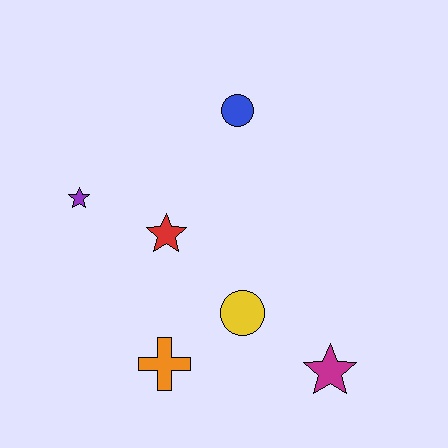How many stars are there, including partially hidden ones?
There are 3 stars.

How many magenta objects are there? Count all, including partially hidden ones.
There is 1 magenta object.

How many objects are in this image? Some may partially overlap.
There are 6 objects.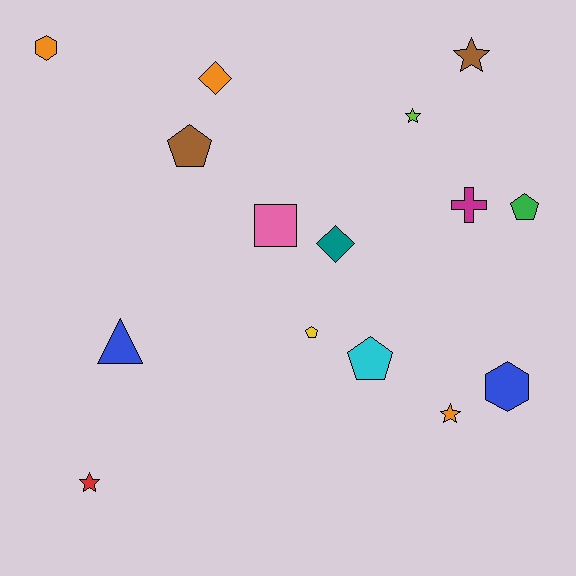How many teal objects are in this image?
There is 1 teal object.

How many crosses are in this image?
There is 1 cross.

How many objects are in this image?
There are 15 objects.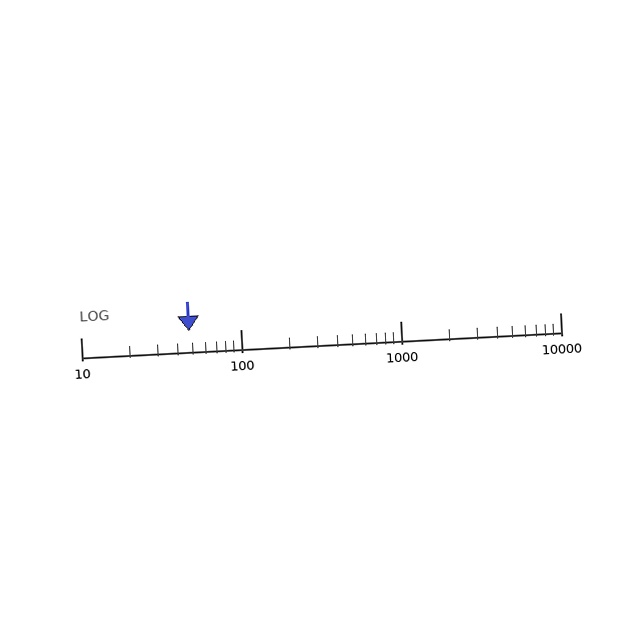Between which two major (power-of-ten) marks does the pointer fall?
The pointer is between 10 and 100.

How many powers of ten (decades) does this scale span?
The scale spans 3 decades, from 10 to 10000.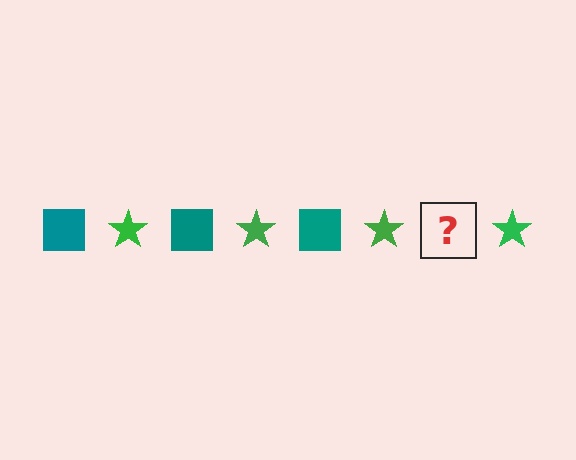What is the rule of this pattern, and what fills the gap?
The rule is that the pattern alternates between teal square and green star. The gap should be filled with a teal square.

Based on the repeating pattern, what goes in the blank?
The blank should be a teal square.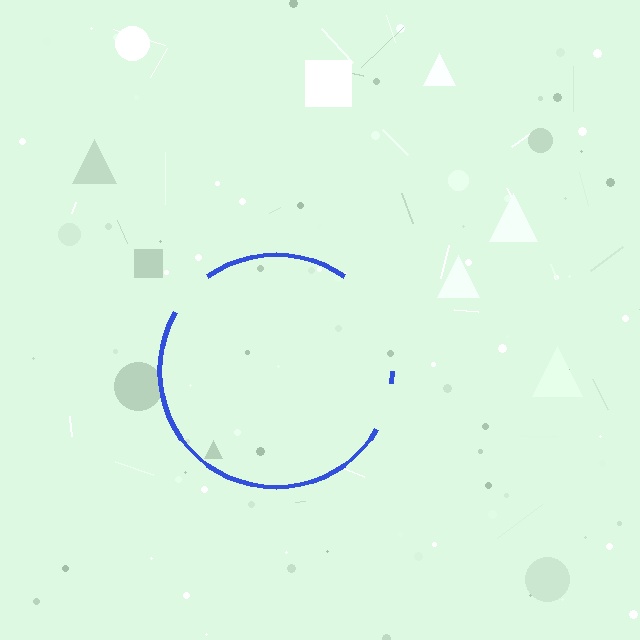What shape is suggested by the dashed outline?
The dashed outline suggests a circle.